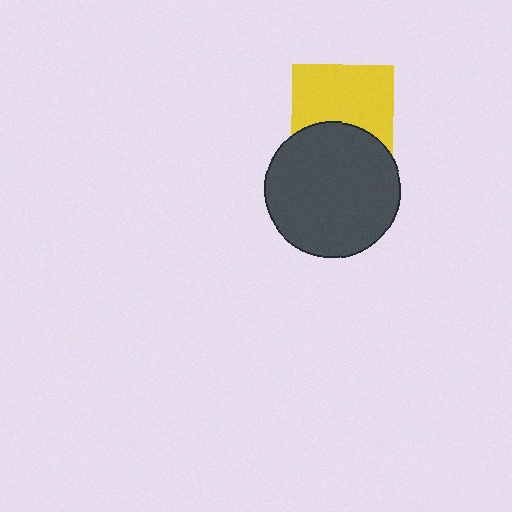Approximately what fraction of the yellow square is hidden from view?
Roughly 36% of the yellow square is hidden behind the dark gray circle.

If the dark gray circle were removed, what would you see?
You would see the complete yellow square.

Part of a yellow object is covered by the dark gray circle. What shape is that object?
It is a square.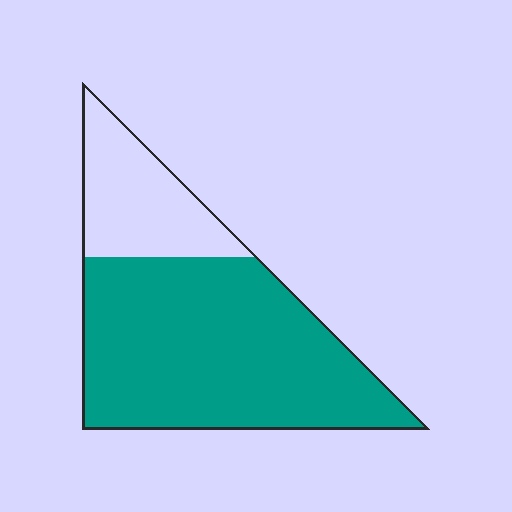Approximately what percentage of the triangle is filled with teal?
Approximately 75%.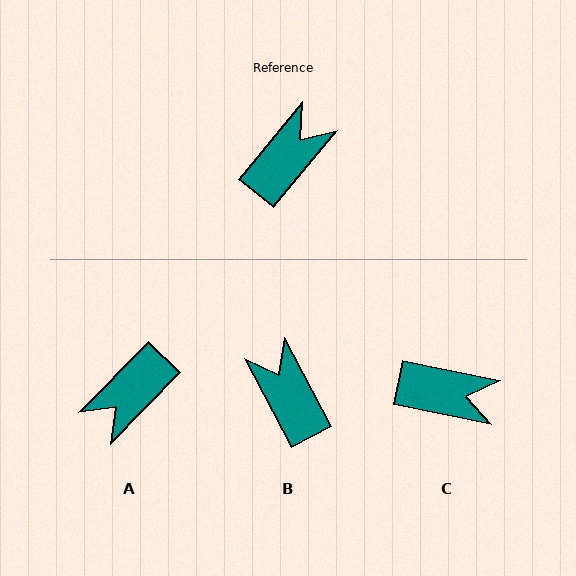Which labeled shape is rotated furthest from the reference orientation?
A, about 175 degrees away.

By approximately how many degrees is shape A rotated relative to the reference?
Approximately 175 degrees counter-clockwise.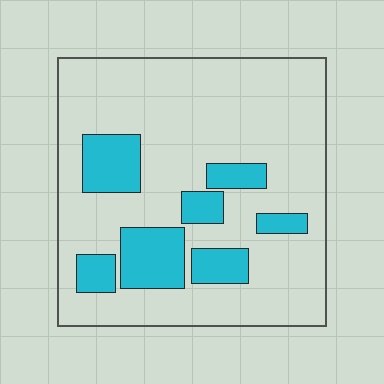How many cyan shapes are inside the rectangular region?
7.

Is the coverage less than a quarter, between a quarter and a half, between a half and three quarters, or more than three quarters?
Less than a quarter.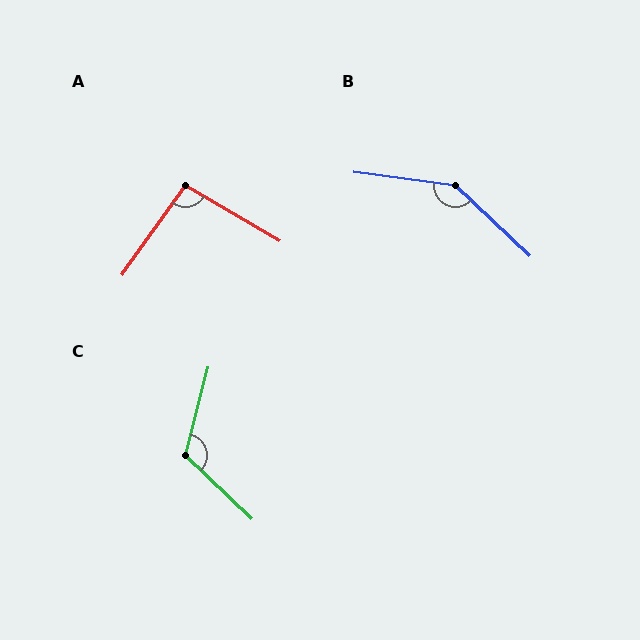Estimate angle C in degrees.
Approximately 119 degrees.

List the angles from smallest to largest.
A (95°), C (119°), B (144°).